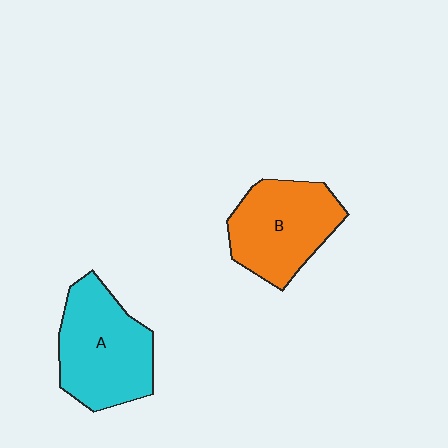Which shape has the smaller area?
Shape B (orange).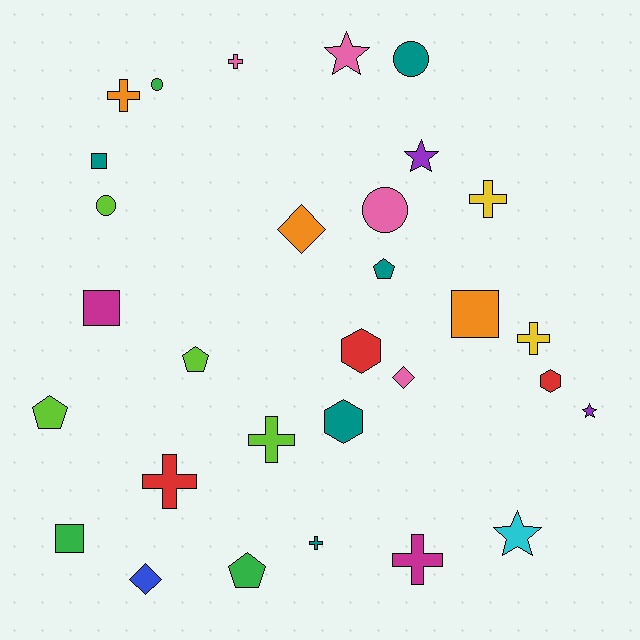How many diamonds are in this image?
There are 3 diamonds.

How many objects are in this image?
There are 30 objects.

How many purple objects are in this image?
There are 2 purple objects.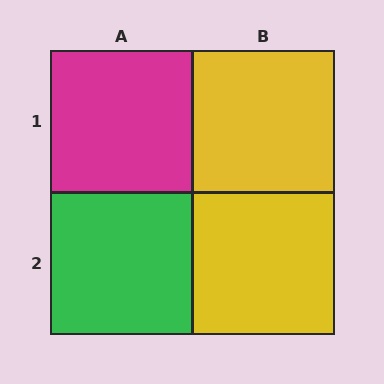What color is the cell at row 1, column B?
Yellow.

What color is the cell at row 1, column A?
Magenta.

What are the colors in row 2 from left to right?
Green, yellow.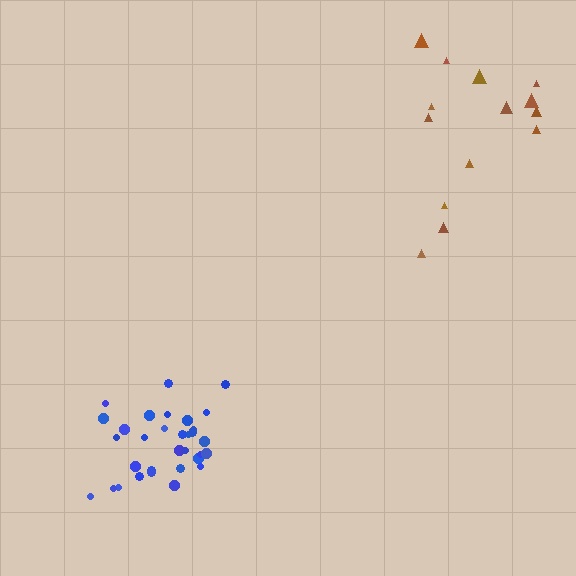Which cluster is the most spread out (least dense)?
Brown.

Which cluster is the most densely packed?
Blue.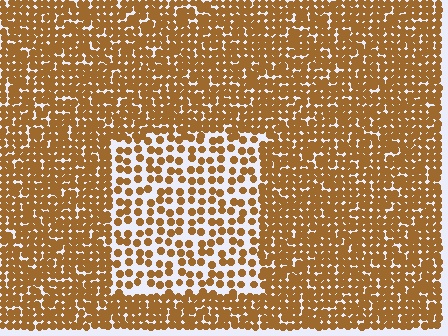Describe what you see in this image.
The image contains small brown elements arranged at two different densities. A rectangle-shaped region is visible where the elements are less densely packed than the surrounding area.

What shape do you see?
I see a rectangle.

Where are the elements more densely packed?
The elements are more densely packed outside the rectangle boundary.